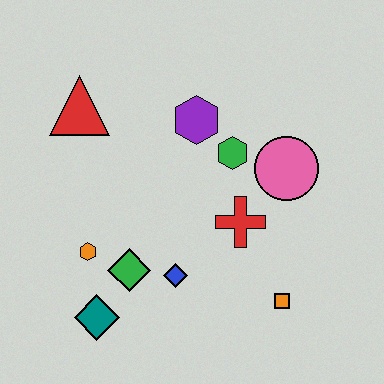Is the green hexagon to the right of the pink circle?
No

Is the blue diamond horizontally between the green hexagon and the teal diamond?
Yes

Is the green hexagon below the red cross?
No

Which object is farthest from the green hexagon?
The teal diamond is farthest from the green hexagon.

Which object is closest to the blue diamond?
The green diamond is closest to the blue diamond.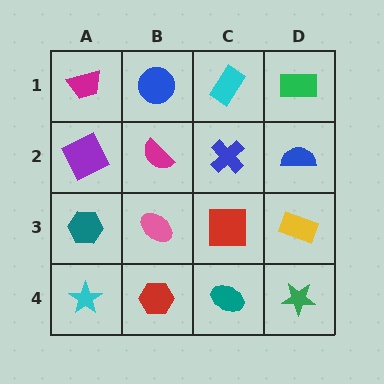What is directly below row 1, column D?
A blue semicircle.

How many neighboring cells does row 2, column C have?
4.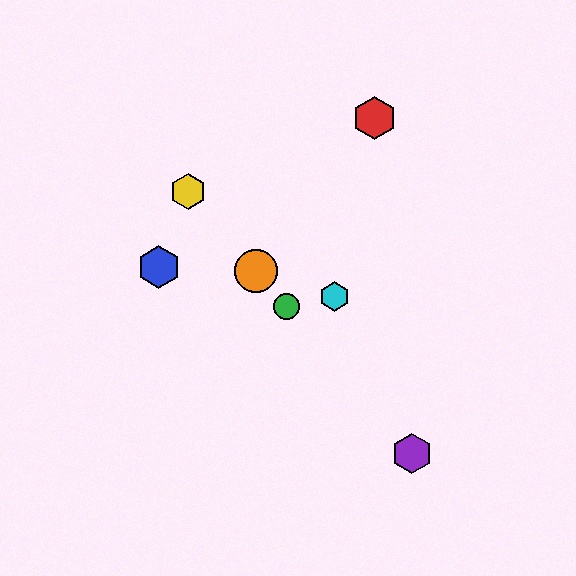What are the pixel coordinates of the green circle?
The green circle is at (286, 307).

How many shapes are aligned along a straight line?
4 shapes (the green circle, the yellow hexagon, the purple hexagon, the orange circle) are aligned along a straight line.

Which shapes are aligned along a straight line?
The green circle, the yellow hexagon, the purple hexagon, the orange circle are aligned along a straight line.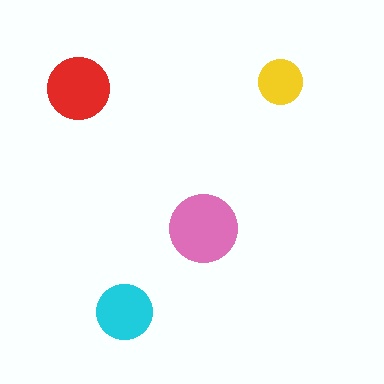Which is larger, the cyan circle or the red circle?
The red one.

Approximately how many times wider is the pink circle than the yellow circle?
About 1.5 times wider.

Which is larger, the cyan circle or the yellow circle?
The cyan one.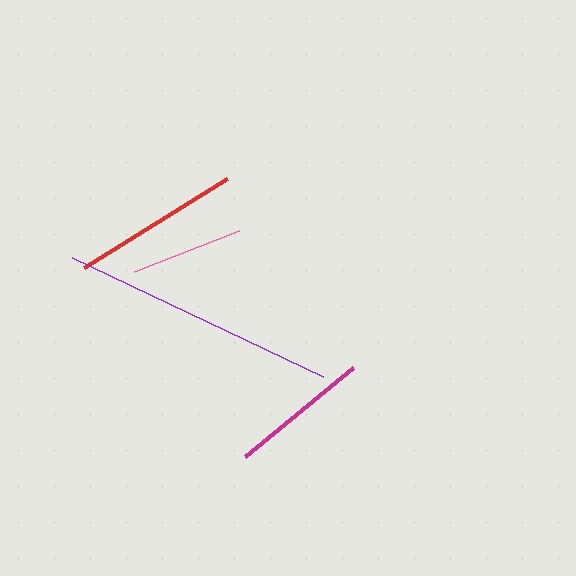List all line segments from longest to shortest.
From longest to shortest: purple, red, magenta, pink.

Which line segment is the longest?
The purple line is the longest at approximately 278 pixels.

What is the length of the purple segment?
The purple segment is approximately 278 pixels long.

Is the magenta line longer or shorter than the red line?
The red line is longer than the magenta line.